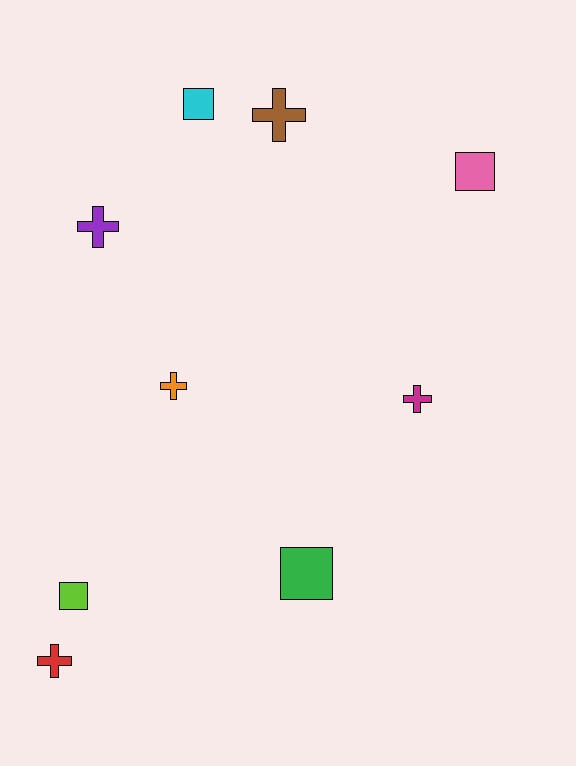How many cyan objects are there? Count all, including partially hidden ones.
There is 1 cyan object.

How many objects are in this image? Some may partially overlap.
There are 9 objects.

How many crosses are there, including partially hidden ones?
There are 5 crosses.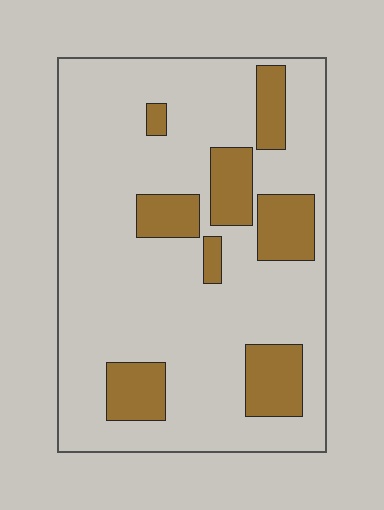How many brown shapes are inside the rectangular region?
8.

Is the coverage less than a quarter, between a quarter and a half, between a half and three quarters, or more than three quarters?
Less than a quarter.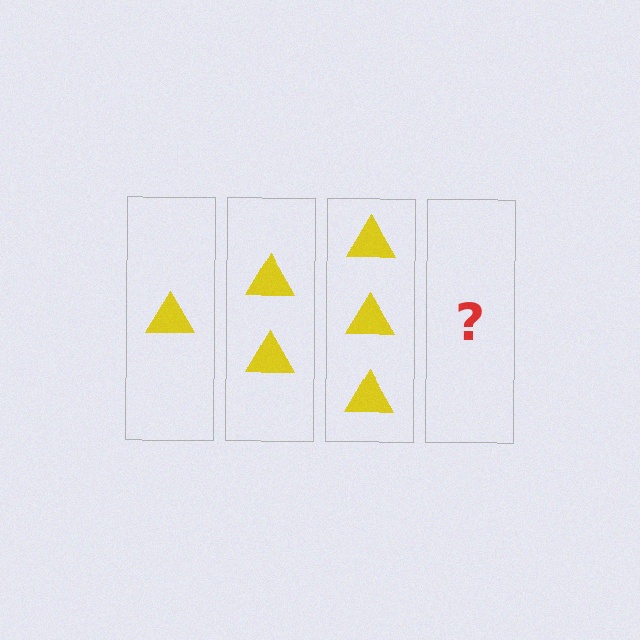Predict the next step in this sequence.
The next step is 4 triangles.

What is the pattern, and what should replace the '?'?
The pattern is that each step adds one more triangle. The '?' should be 4 triangles.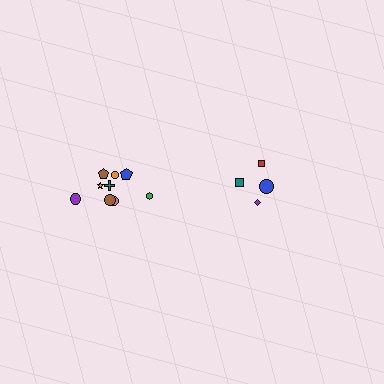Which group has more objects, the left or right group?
The left group.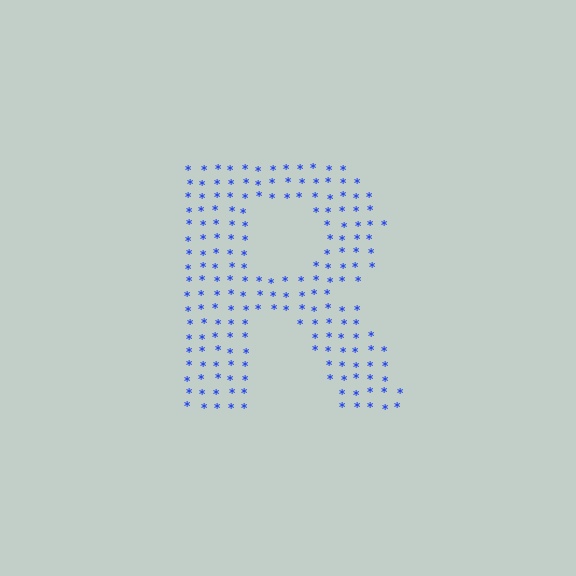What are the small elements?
The small elements are asterisks.